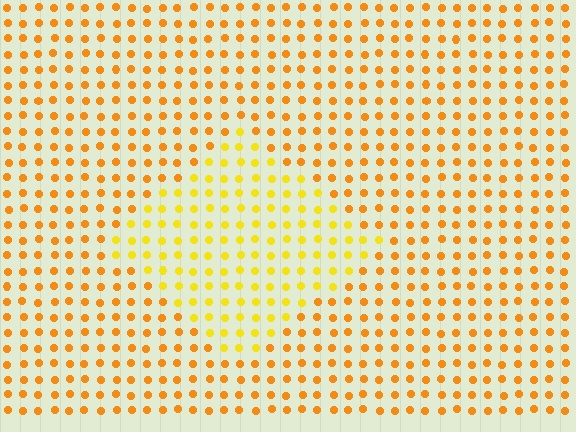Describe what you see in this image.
The image is filled with small orange elements in a uniform arrangement. A diamond-shaped region is visible where the elements are tinted to a slightly different hue, forming a subtle color boundary.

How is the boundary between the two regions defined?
The boundary is defined purely by a slight shift in hue (about 24 degrees). Spacing, size, and orientation are identical on both sides.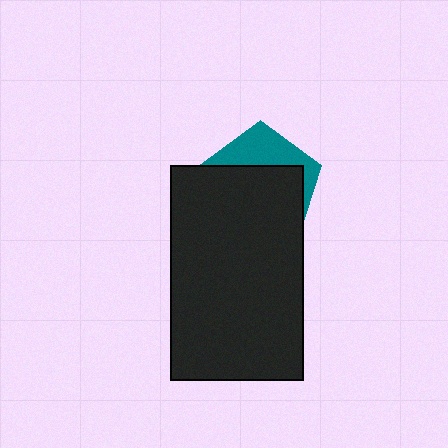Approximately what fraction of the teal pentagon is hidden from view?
Roughly 67% of the teal pentagon is hidden behind the black rectangle.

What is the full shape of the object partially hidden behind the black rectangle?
The partially hidden object is a teal pentagon.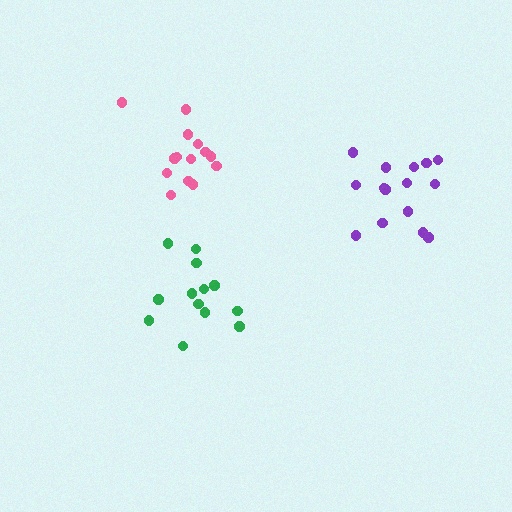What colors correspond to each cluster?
The clusters are colored: green, purple, pink.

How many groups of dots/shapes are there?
There are 3 groups.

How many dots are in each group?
Group 1: 13 dots, Group 2: 15 dots, Group 3: 14 dots (42 total).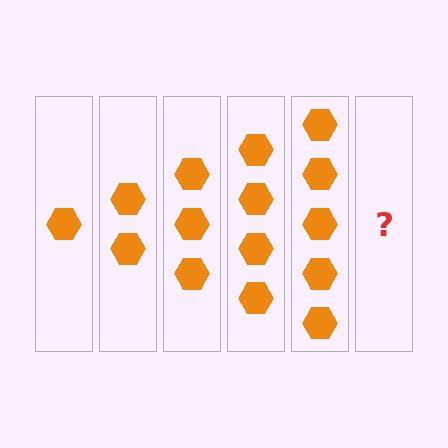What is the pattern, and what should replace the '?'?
The pattern is that each step adds one more hexagon. The '?' should be 6 hexagons.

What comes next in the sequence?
The next element should be 6 hexagons.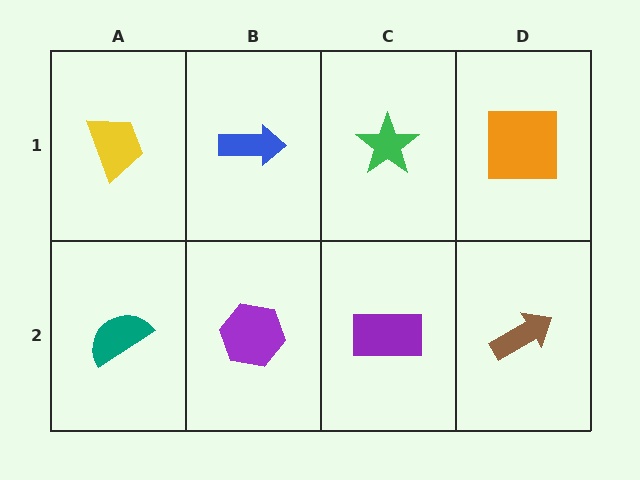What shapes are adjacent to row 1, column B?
A purple hexagon (row 2, column B), a yellow trapezoid (row 1, column A), a green star (row 1, column C).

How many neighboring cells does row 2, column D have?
2.